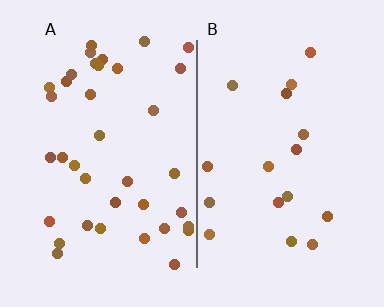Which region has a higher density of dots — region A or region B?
A (the left).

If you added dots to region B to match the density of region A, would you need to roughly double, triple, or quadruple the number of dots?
Approximately double.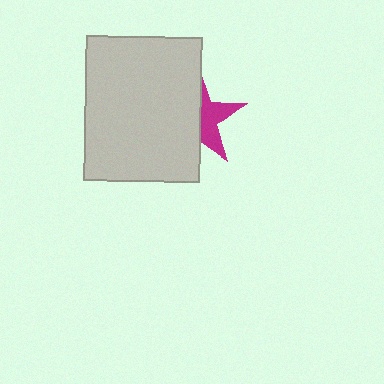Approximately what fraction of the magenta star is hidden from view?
Roughly 57% of the magenta star is hidden behind the light gray rectangle.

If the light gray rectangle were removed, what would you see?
You would see the complete magenta star.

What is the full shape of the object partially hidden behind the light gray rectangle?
The partially hidden object is a magenta star.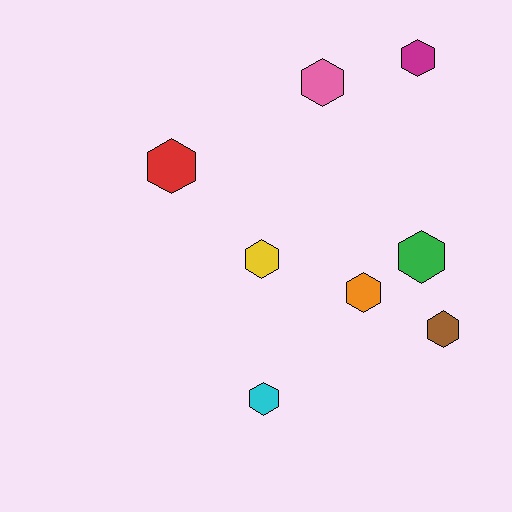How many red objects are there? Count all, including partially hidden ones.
There is 1 red object.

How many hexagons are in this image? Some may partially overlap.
There are 8 hexagons.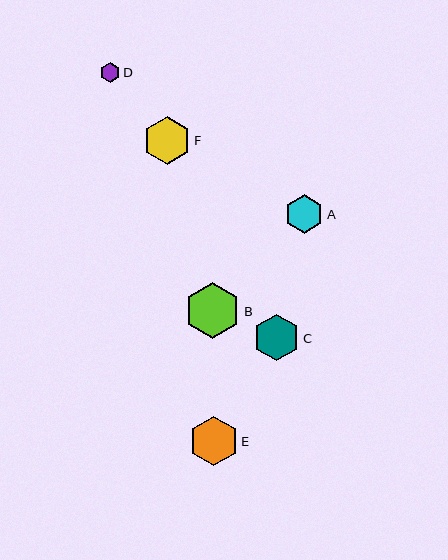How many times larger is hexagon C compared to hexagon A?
Hexagon C is approximately 1.2 times the size of hexagon A.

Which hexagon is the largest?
Hexagon B is the largest with a size of approximately 56 pixels.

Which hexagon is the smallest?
Hexagon D is the smallest with a size of approximately 20 pixels.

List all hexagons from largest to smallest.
From largest to smallest: B, E, F, C, A, D.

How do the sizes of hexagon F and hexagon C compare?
Hexagon F and hexagon C are approximately the same size.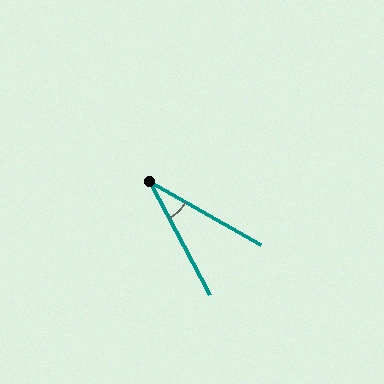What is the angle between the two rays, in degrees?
Approximately 33 degrees.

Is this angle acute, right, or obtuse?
It is acute.